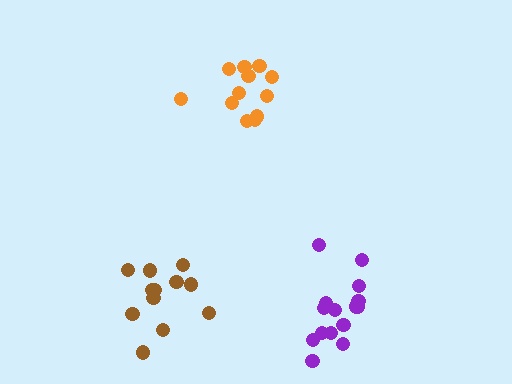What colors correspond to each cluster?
The clusters are colored: orange, brown, purple.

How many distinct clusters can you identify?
There are 3 distinct clusters.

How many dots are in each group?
Group 1: 12 dots, Group 2: 12 dots, Group 3: 15 dots (39 total).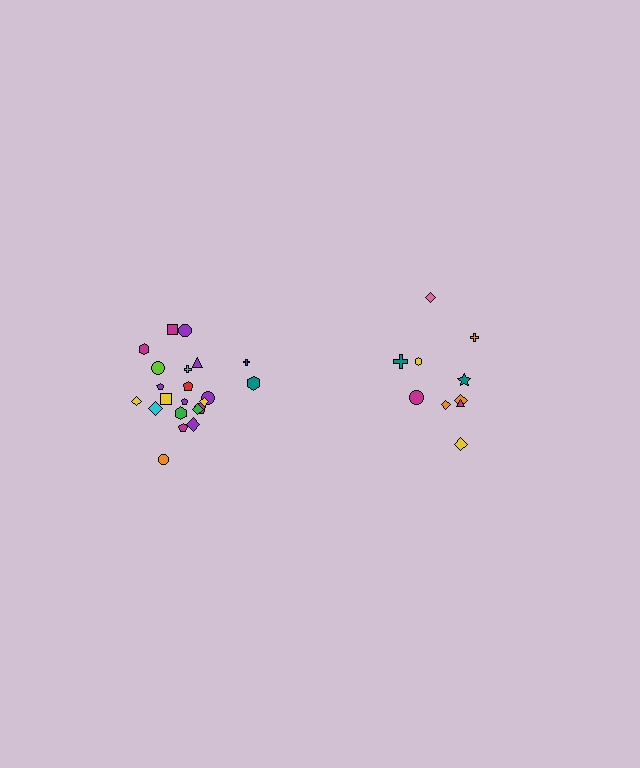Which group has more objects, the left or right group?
The left group.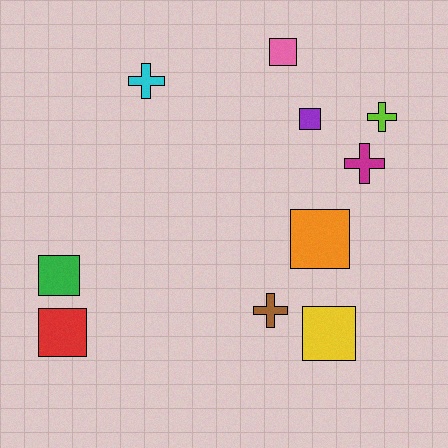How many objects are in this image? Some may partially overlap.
There are 10 objects.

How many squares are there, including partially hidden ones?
There are 6 squares.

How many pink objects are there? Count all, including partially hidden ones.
There is 1 pink object.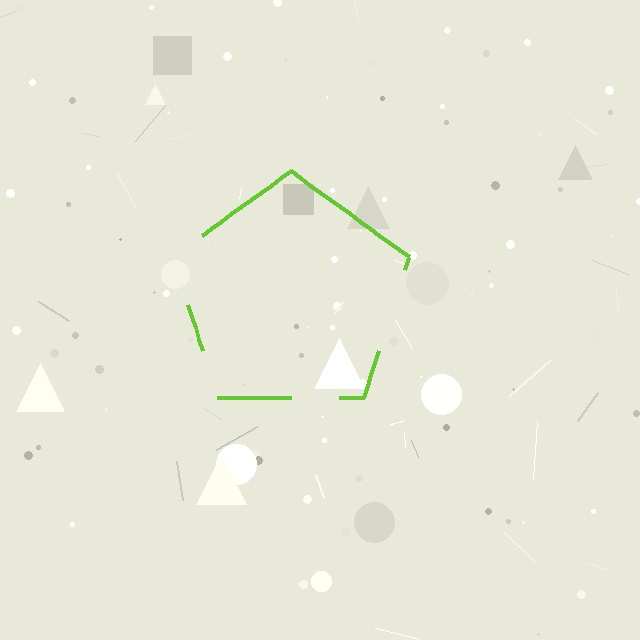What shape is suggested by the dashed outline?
The dashed outline suggests a pentagon.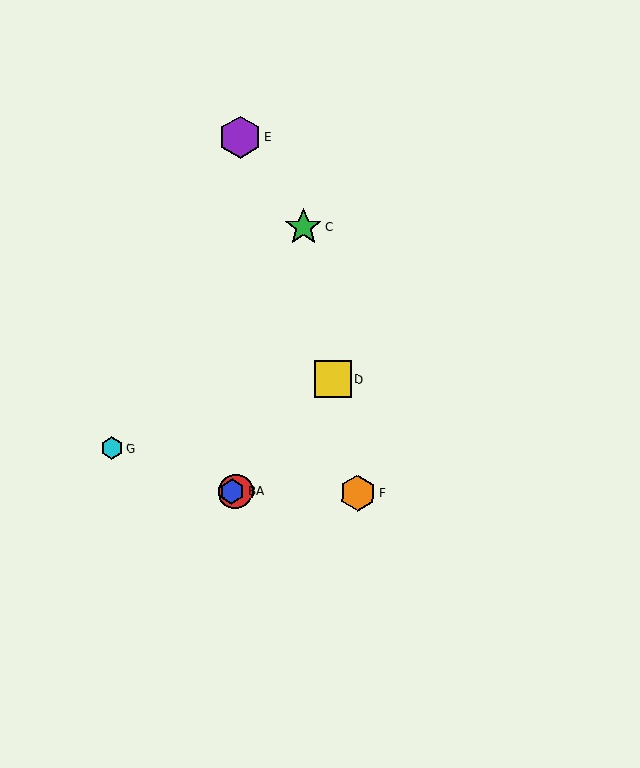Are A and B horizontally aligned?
Yes, both are at y≈491.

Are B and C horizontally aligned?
No, B is at y≈491 and C is at y≈227.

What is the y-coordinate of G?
Object G is at y≈448.